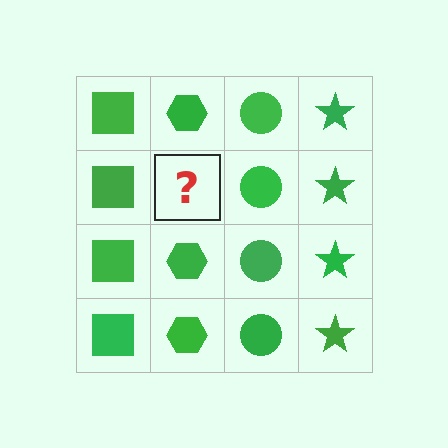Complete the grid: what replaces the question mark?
The question mark should be replaced with a green hexagon.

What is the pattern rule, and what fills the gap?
The rule is that each column has a consistent shape. The gap should be filled with a green hexagon.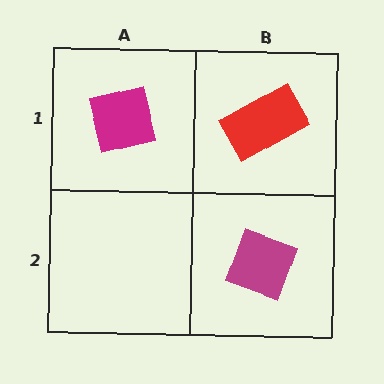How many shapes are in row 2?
1 shape.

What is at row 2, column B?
A magenta diamond.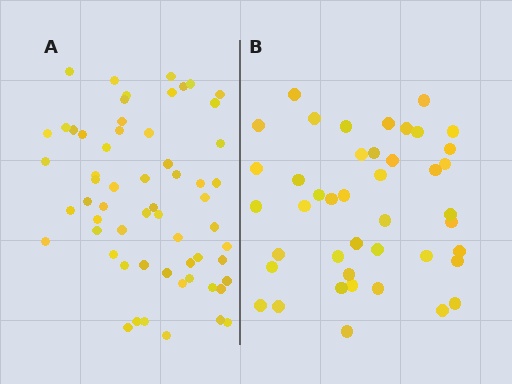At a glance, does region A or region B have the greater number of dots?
Region A (the left region) has more dots.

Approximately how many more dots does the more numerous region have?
Region A has approximately 15 more dots than region B.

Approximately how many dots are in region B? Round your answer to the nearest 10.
About 40 dots. (The exact count is 43, which rounds to 40.)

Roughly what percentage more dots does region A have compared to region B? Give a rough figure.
About 40% more.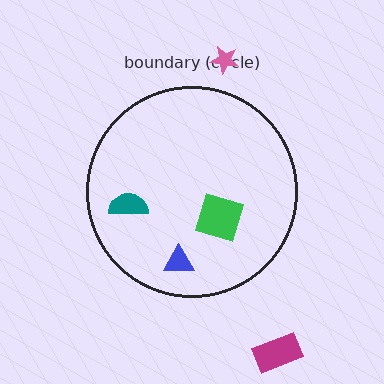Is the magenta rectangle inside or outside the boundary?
Outside.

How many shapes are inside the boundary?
3 inside, 2 outside.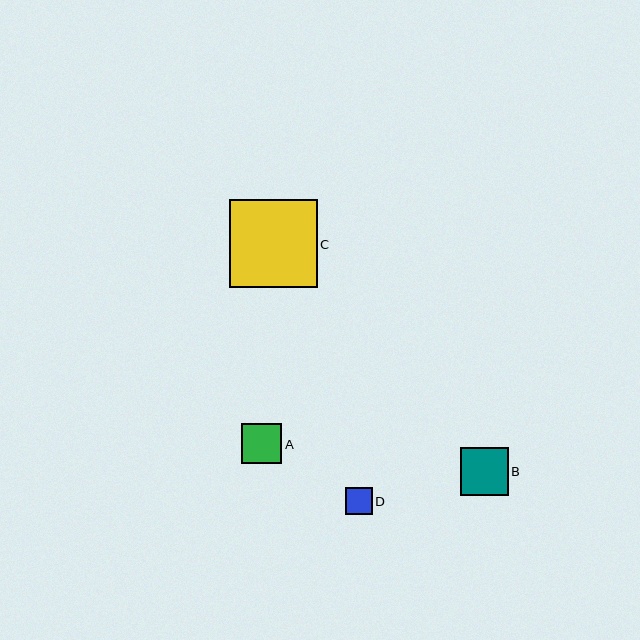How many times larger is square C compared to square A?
Square C is approximately 2.2 times the size of square A.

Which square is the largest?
Square C is the largest with a size of approximately 88 pixels.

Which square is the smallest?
Square D is the smallest with a size of approximately 26 pixels.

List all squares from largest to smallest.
From largest to smallest: C, B, A, D.